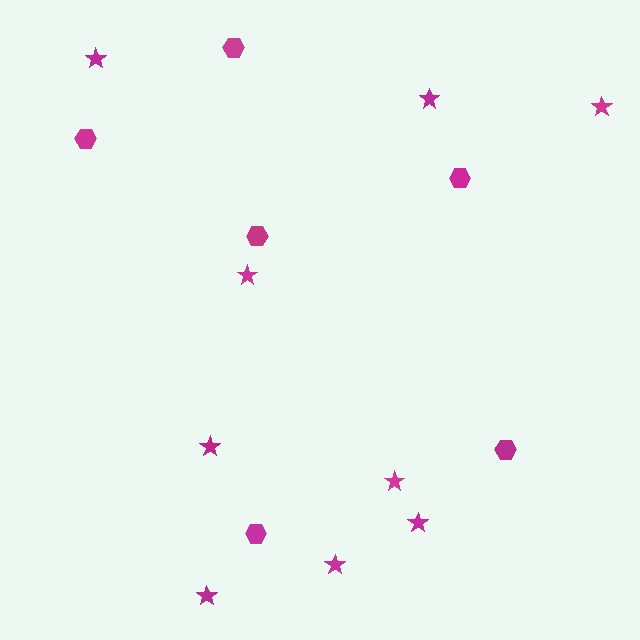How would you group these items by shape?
There are 2 groups: one group of hexagons (6) and one group of stars (9).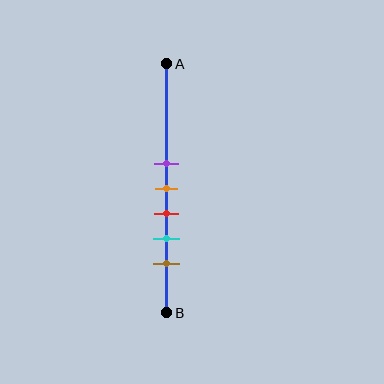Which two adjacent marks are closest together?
The purple and orange marks are the closest adjacent pair.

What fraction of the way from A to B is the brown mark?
The brown mark is approximately 80% (0.8) of the way from A to B.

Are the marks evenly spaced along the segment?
Yes, the marks are approximately evenly spaced.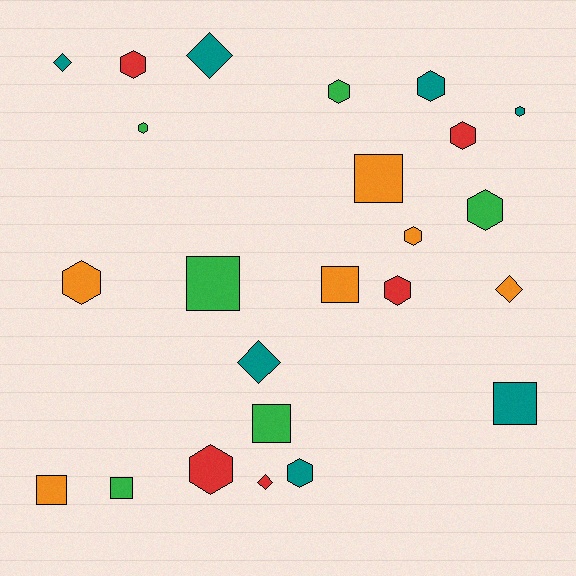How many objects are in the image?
There are 24 objects.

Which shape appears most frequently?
Hexagon, with 12 objects.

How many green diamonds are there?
There are no green diamonds.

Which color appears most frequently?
Teal, with 7 objects.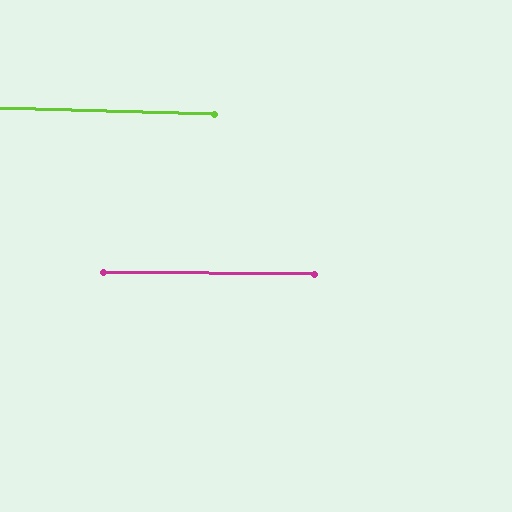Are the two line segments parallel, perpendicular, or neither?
Parallel — their directions differ by only 1.2°.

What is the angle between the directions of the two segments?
Approximately 1 degree.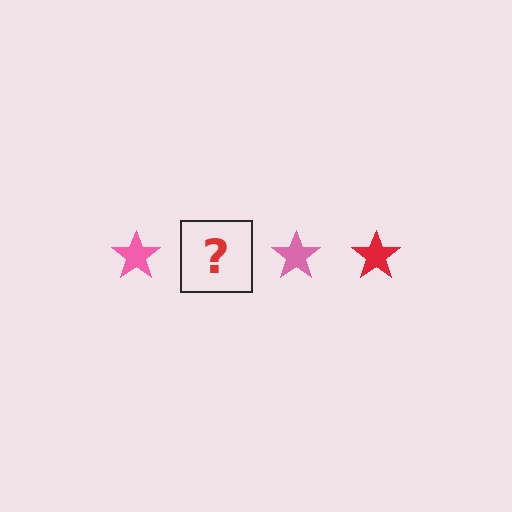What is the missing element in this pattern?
The missing element is a red star.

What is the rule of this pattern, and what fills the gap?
The rule is that the pattern cycles through pink, red stars. The gap should be filled with a red star.